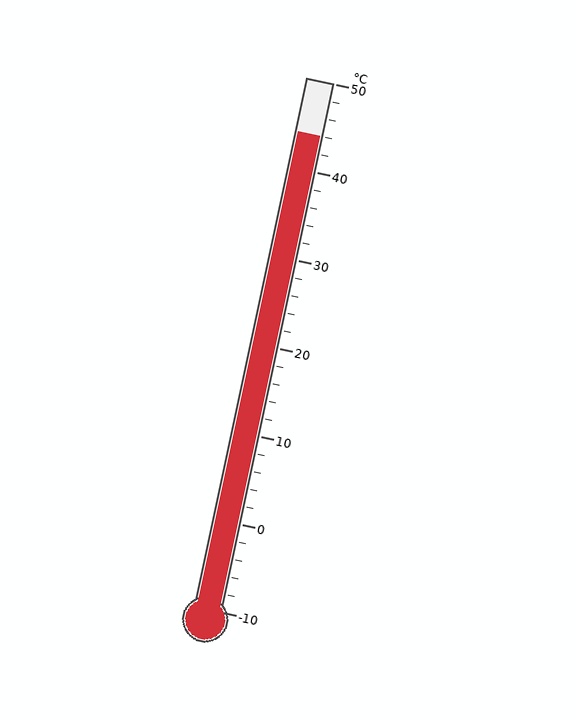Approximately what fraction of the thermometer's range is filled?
The thermometer is filled to approximately 90% of its range.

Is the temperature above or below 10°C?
The temperature is above 10°C.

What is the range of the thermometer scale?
The thermometer scale ranges from -10°C to 50°C.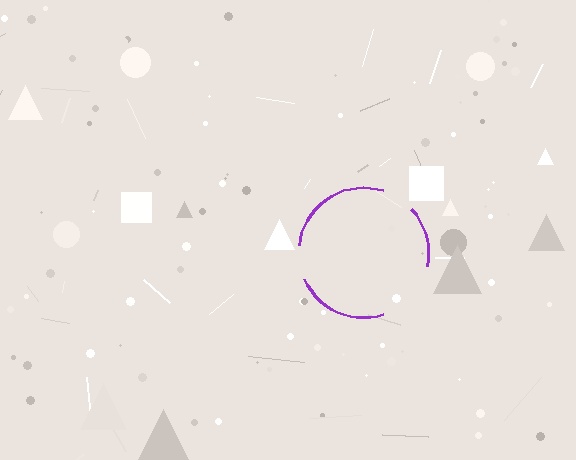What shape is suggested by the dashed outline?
The dashed outline suggests a circle.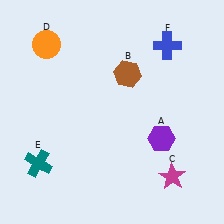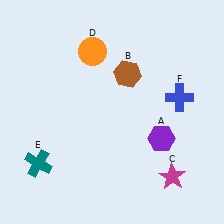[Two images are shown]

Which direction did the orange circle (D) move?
The orange circle (D) moved right.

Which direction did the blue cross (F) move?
The blue cross (F) moved down.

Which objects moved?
The objects that moved are: the orange circle (D), the blue cross (F).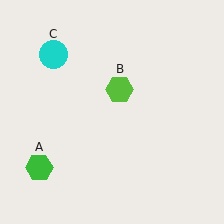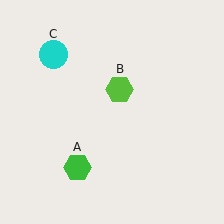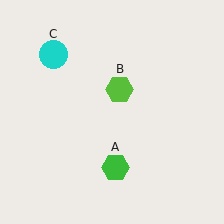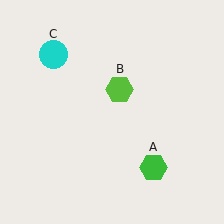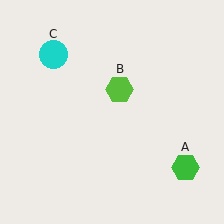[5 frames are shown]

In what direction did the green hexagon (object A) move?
The green hexagon (object A) moved right.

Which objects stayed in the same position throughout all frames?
Lime hexagon (object B) and cyan circle (object C) remained stationary.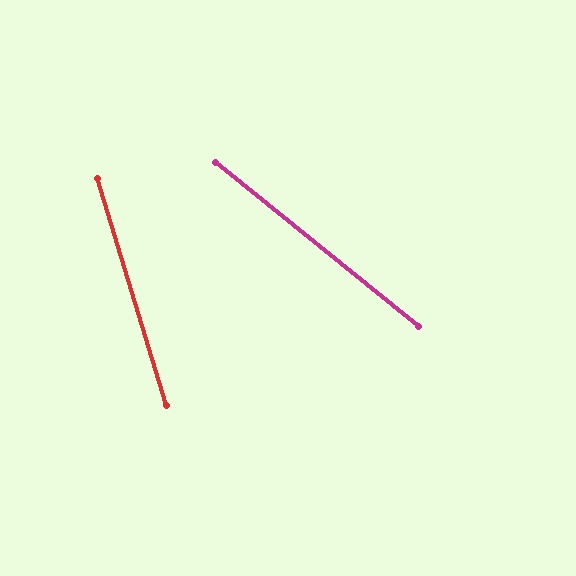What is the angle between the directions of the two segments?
Approximately 34 degrees.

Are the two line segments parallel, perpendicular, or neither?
Neither parallel nor perpendicular — they differ by about 34°.